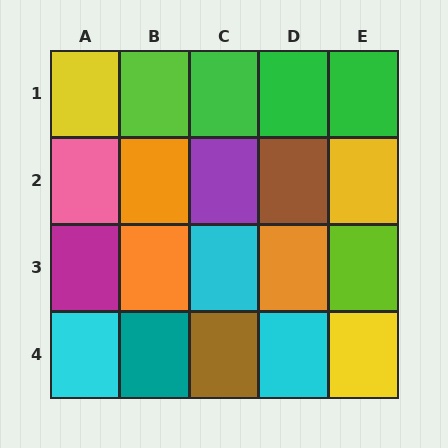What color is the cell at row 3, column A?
Magenta.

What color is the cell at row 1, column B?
Lime.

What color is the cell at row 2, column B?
Orange.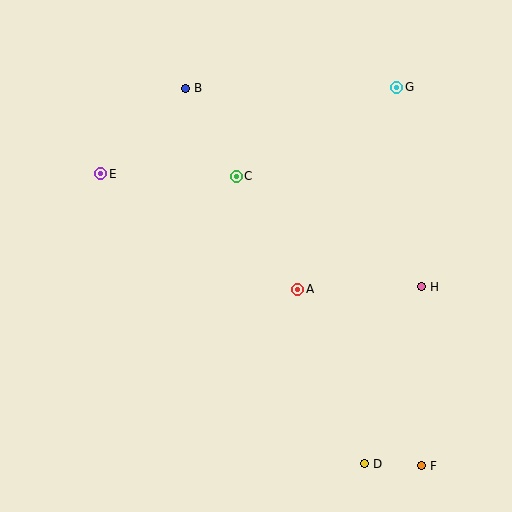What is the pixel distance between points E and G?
The distance between E and G is 309 pixels.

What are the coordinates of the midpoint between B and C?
The midpoint between B and C is at (211, 132).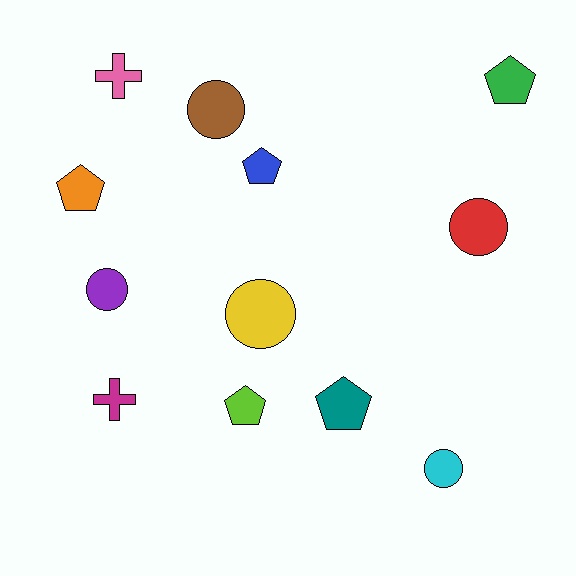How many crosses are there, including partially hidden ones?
There are 2 crosses.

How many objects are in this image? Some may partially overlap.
There are 12 objects.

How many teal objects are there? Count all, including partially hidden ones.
There is 1 teal object.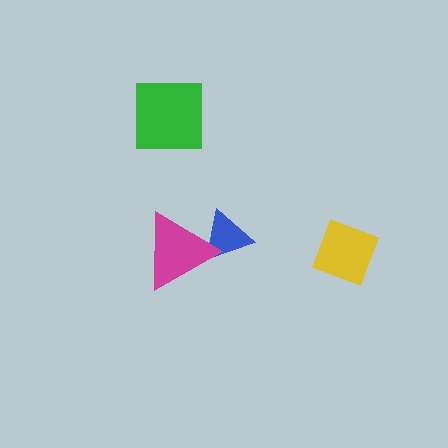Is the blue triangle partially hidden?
Yes, it is partially covered by another shape.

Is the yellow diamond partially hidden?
No, no other shape covers it.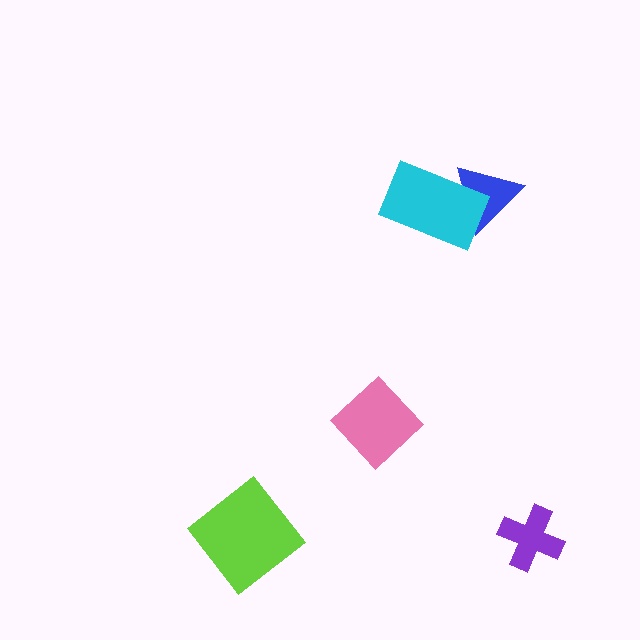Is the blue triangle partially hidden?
Yes, it is partially covered by another shape.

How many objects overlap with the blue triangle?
1 object overlaps with the blue triangle.